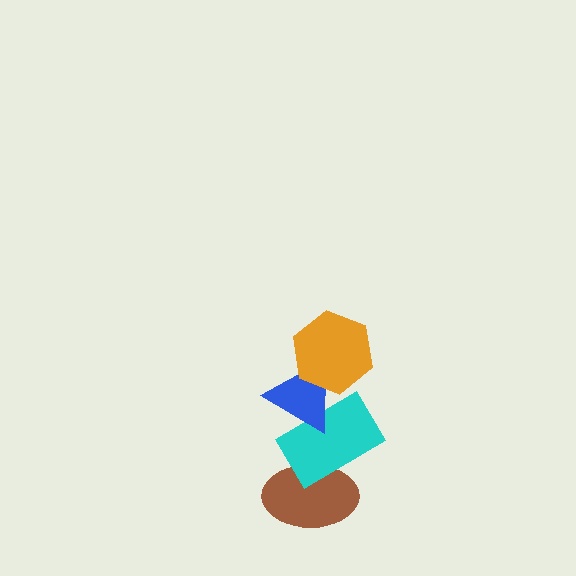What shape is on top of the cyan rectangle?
The blue triangle is on top of the cyan rectangle.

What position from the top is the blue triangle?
The blue triangle is 2nd from the top.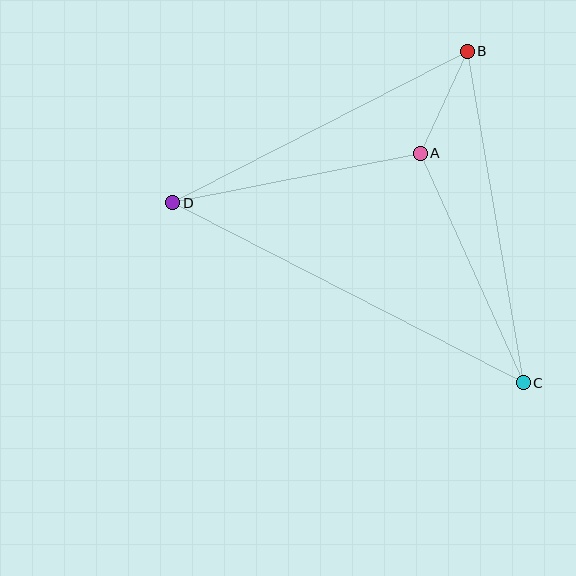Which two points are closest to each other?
Points A and B are closest to each other.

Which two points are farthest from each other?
Points C and D are farthest from each other.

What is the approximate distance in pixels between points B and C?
The distance between B and C is approximately 336 pixels.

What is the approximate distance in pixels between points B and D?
The distance between B and D is approximately 331 pixels.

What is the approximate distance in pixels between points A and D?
The distance between A and D is approximately 253 pixels.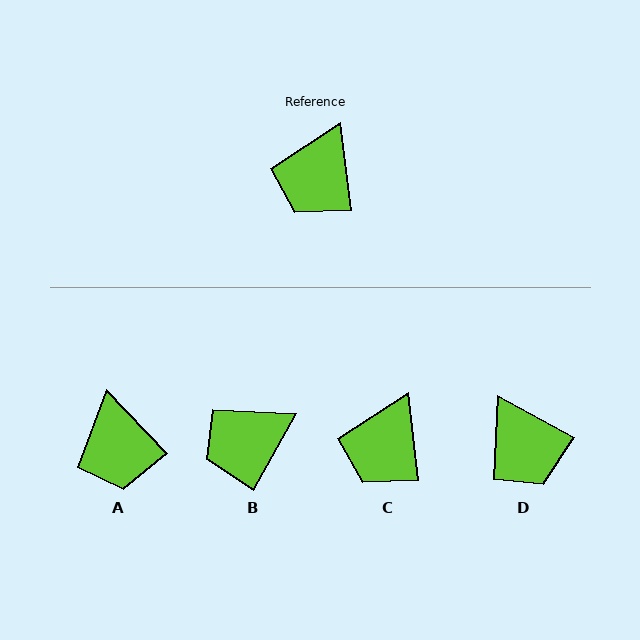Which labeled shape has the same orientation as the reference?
C.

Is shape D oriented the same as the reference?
No, it is off by about 54 degrees.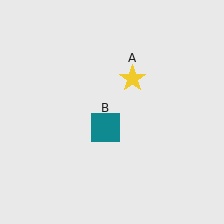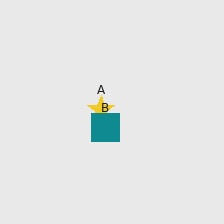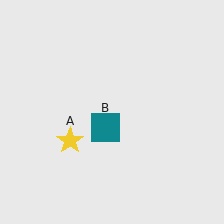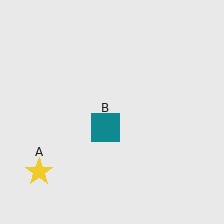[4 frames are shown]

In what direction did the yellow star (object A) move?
The yellow star (object A) moved down and to the left.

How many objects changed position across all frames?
1 object changed position: yellow star (object A).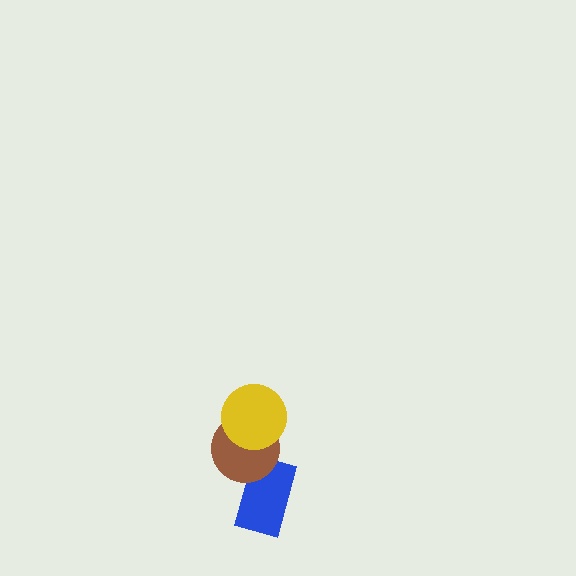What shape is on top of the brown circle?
The yellow circle is on top of the brown circle.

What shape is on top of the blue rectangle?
The brown circle is on top of the blue rectangle.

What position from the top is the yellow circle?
The yellow circle is 1st from the top.